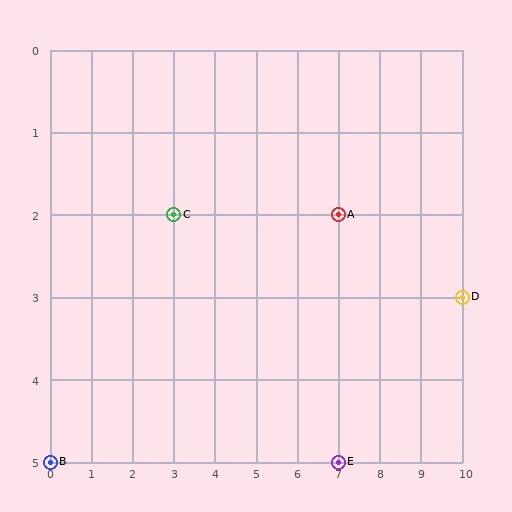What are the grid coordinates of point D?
Point D is at grid coordinates (10, 3).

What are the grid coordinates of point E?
Point E is at grid coordinates (7, 5).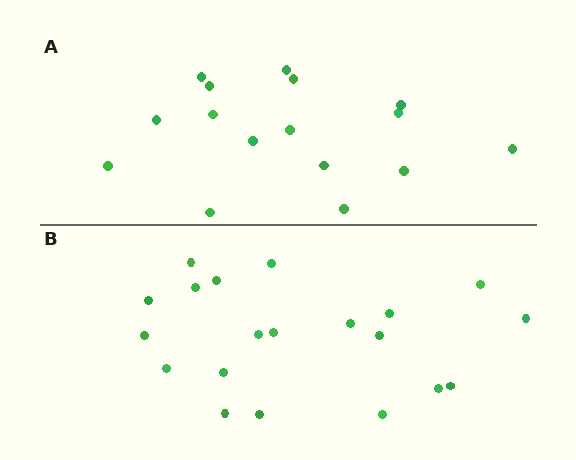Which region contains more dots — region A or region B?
Region B (the bottom region) has more dots.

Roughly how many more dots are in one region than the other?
Region B has about 4 more dots than region A.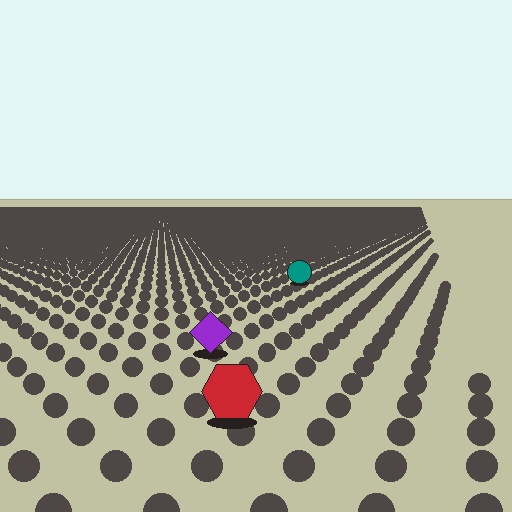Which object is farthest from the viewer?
The teal circle is farthest from the viewer. It appears smaller and the ground texture around it is denser.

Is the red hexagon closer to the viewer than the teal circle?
Yes. The red hexagon is closer — you can tell from the texture gradient: the ground texture is coarser near it.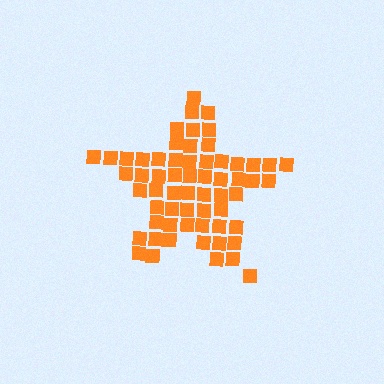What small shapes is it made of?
It is made of small squares.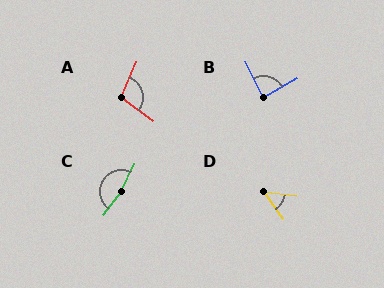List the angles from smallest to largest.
D (47°), B (86°), A (103°), C (170°).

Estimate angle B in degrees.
Approximately 86 degrees.